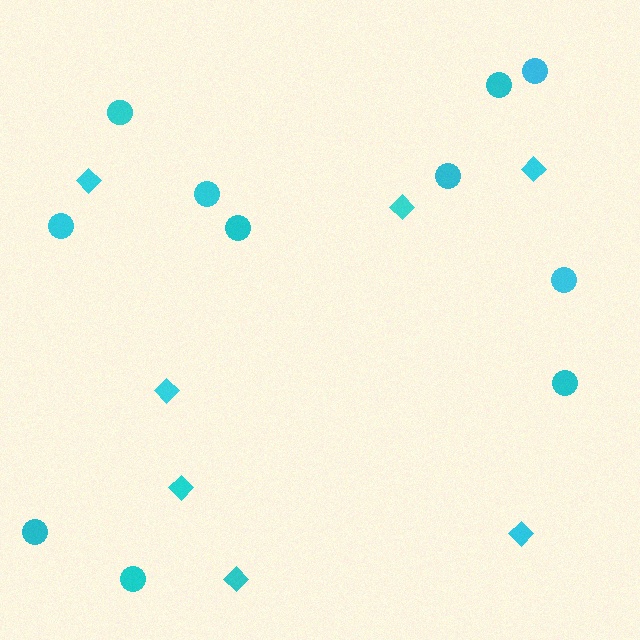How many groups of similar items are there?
There are 2 groups: one group of diamonds (7) and one group of circles (11).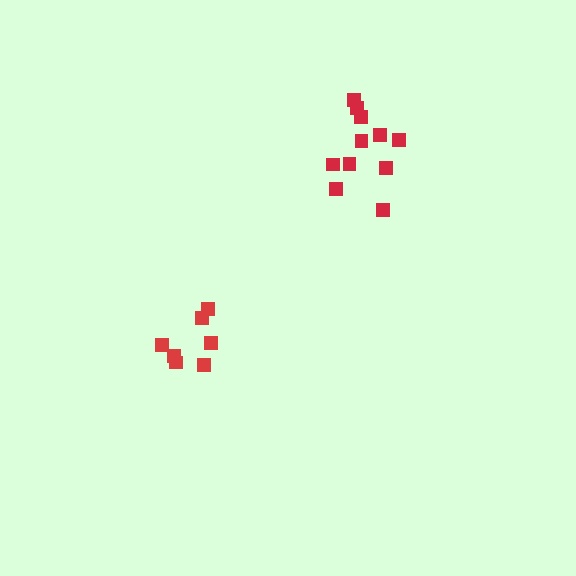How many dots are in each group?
Group 1: 7 dots, Group 2: 11 dots (18 total).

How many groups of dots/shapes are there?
There are 2 groups.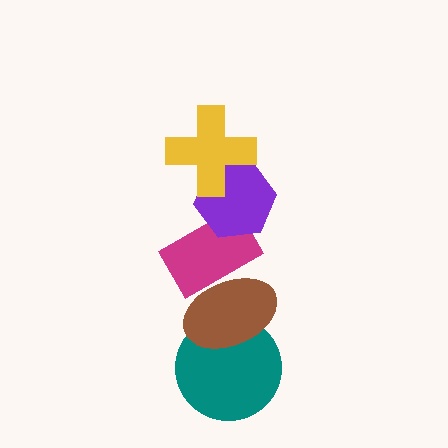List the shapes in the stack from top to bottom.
From top to bottom: the yellow cross, the purple hexagon, the magenta rectangle, the brown ellipse, the teal circle.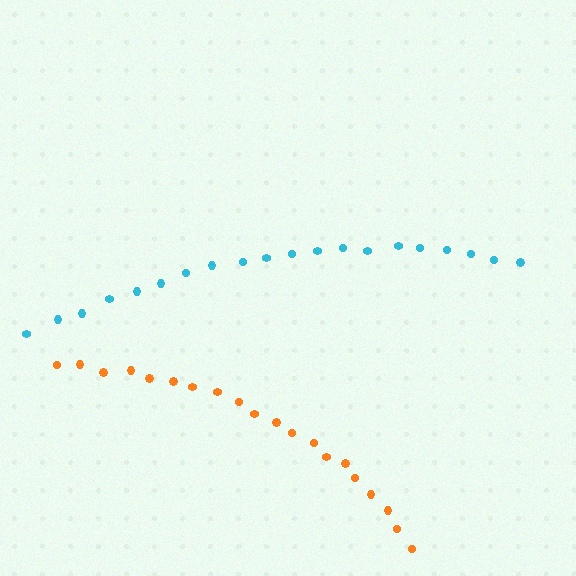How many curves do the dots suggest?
There are 2 distinct paths.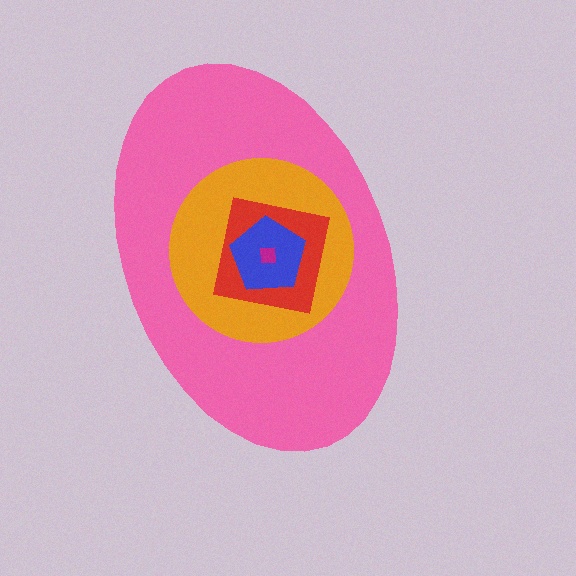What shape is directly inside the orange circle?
The red square.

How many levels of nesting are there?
5.